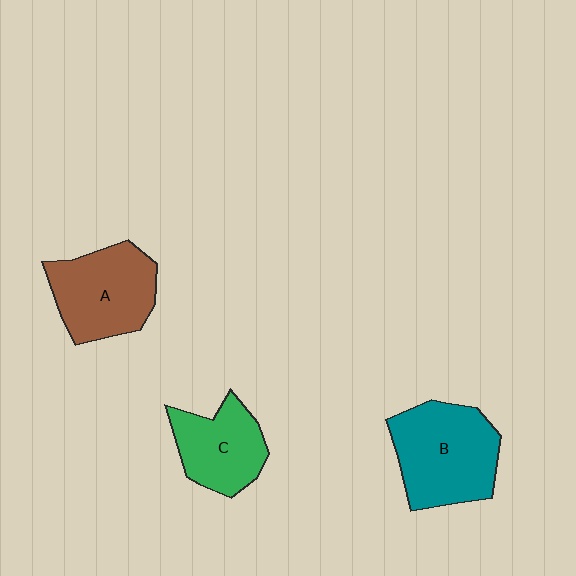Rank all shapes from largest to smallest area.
From largest to smallest: B (teal), A (brown), C (green).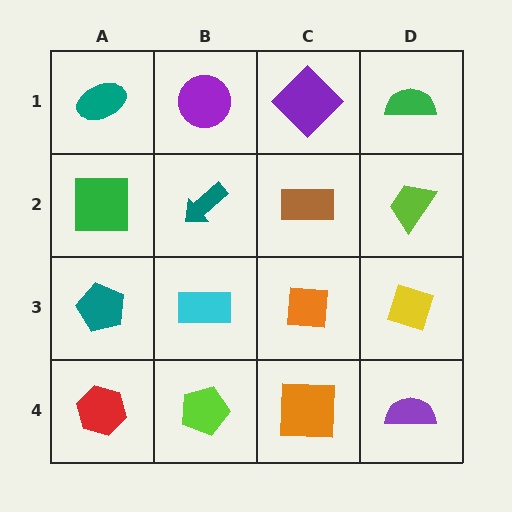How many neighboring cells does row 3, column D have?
3.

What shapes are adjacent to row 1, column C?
A brown rectangle (row 2, column C), a purple circle (row 1, column B), a green semicircle (row 1, column D).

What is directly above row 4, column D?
A yellow diamond.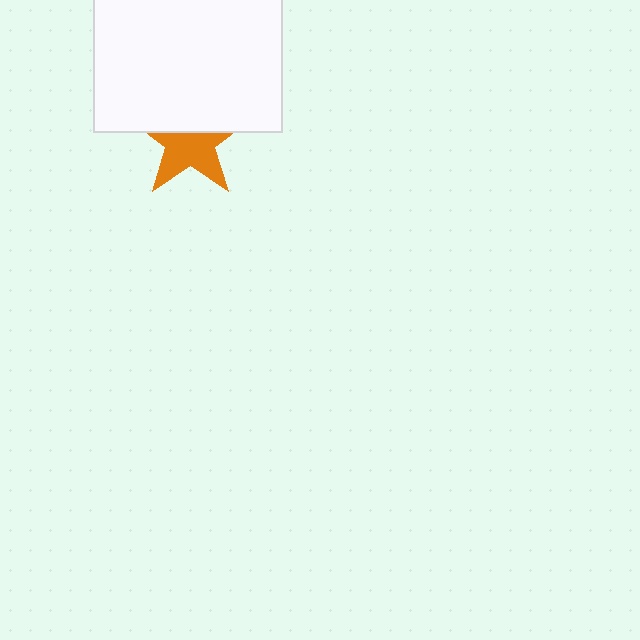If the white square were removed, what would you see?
You would see the complete orange star.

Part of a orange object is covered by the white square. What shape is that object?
It is a star.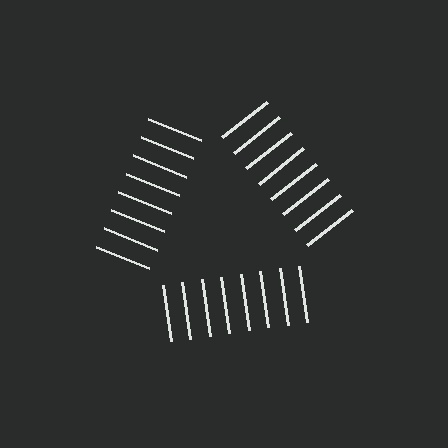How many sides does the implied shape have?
3 sides — the line-ends trace a triangle.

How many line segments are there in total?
24 — 8 along each of the 3 edges.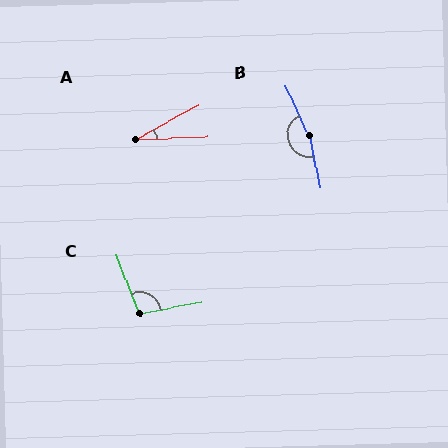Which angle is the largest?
B, at approximately 166 degrees.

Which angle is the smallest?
A, at approximately 26 degrees.